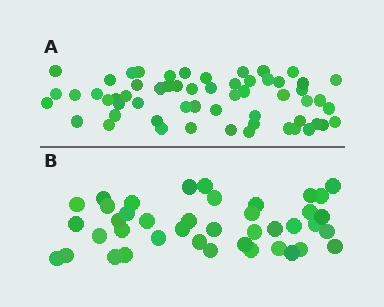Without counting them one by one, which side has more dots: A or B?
Region A (the top region) has more dots.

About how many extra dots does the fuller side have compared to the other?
Region A has approximately 15 more dots than region B.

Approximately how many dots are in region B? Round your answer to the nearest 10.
About 40 dots. (The exact count is 41, which rounds to 40.)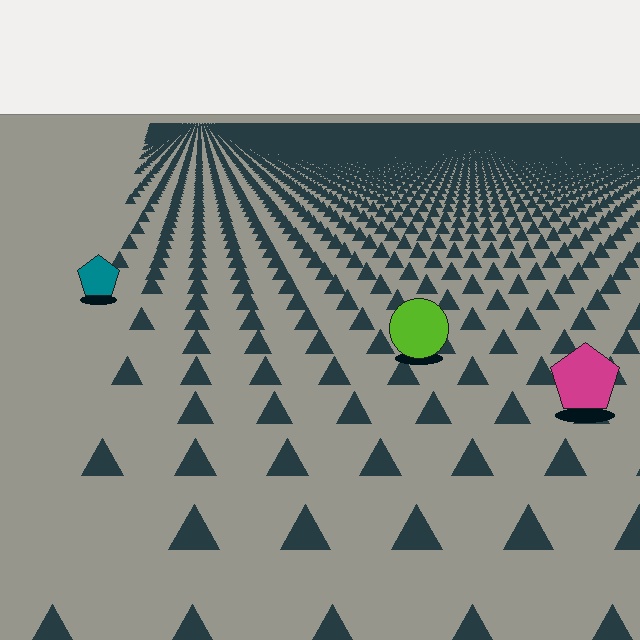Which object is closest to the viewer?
The magenta pentagon is closest. The texture marks near it are larger and more spread out.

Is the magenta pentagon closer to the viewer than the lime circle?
Yes. The magenta pentagon is closer — you can tell from the texture gradient: the ground texture is coarser near it.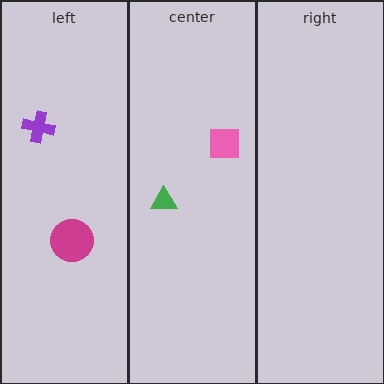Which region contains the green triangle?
The center region.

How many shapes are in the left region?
2.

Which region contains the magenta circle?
The left region.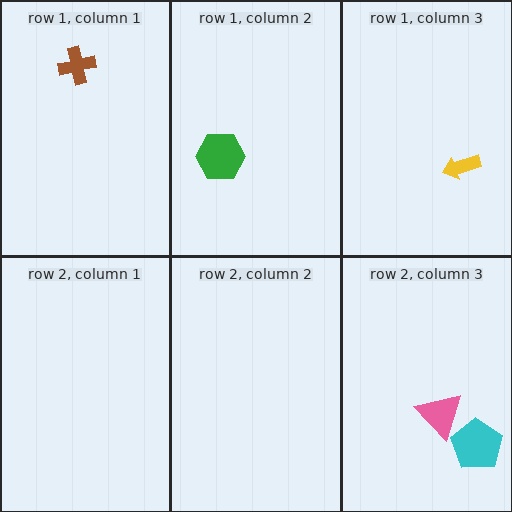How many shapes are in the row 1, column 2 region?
1.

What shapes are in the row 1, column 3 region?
The yellow arrow.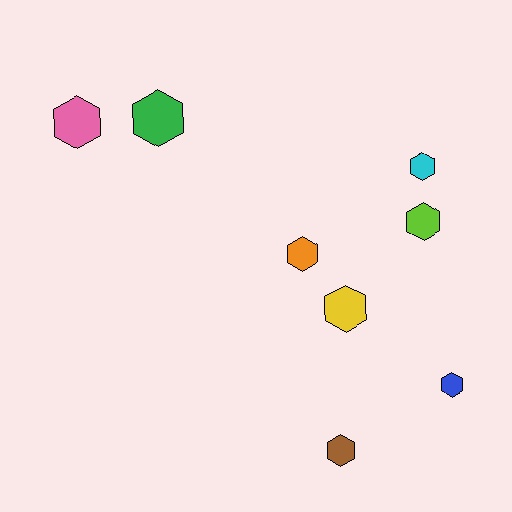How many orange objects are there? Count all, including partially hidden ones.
There is 1 orange object.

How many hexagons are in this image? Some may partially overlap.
There are 8 hexagons.